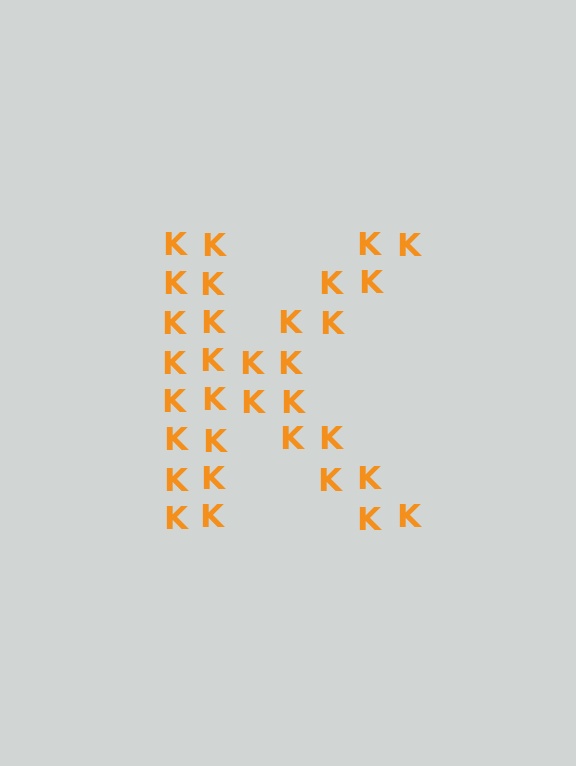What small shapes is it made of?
It is made of small letter K's.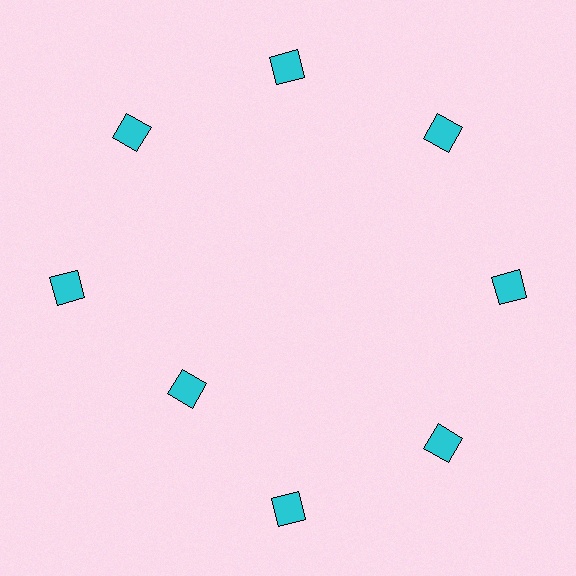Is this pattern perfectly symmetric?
No. The 8 cyan squares are arranged in a ring, but one element near the 8 o'clock position is pulled inward toward the center, breaking the 8-fold rotational symmetry.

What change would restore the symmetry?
The symmetry would be restored by moving it outward, back onto the ring so that all 8 squares sit at equal angles and equal distance from the center.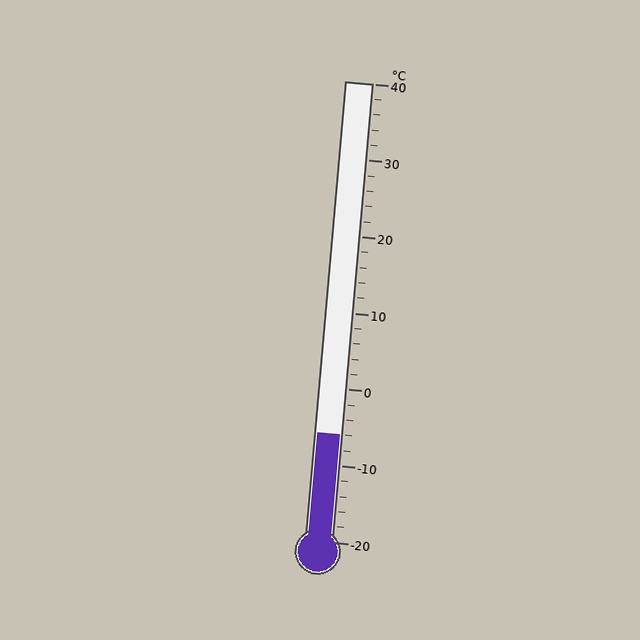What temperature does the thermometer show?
The thermometer shows approximately -6°C.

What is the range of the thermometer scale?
The thermometer scale ranges from -20°C to 40°C.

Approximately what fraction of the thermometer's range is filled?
The thermometer is filled to approximately 25% of its range.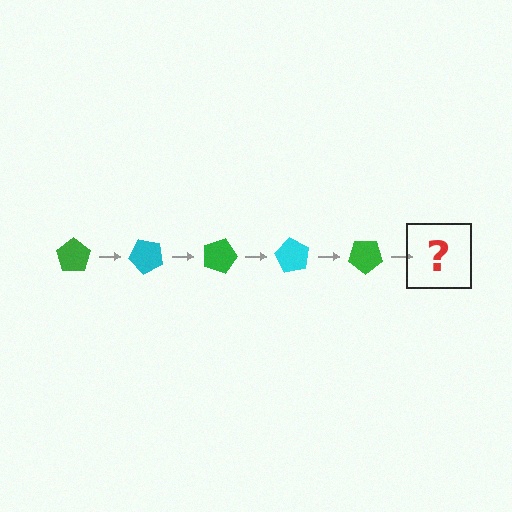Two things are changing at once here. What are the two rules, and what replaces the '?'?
The two rules are that it rotates 45 degrees each step and the color cycles through green and cyan. The '?' should be a cyan pentagon, rotated 225 degrees from the start.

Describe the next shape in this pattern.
It should be a cyan pentagon, rotated 225 degrees from the start.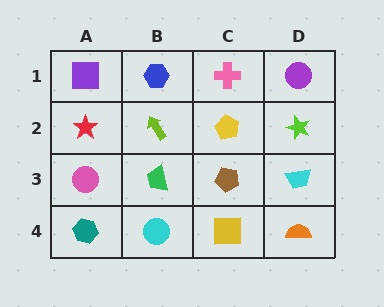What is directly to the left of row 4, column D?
A yellow square.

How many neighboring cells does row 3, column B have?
4.